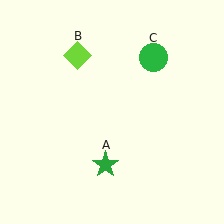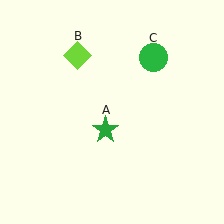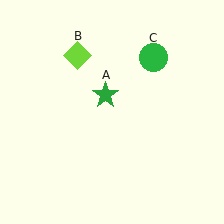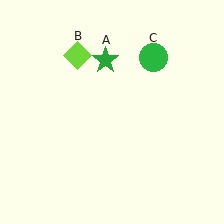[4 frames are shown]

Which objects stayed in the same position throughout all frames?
Lime diamond (object B) and green circle (object C) remained stationary.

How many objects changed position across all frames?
1 object changed position: green star (object A).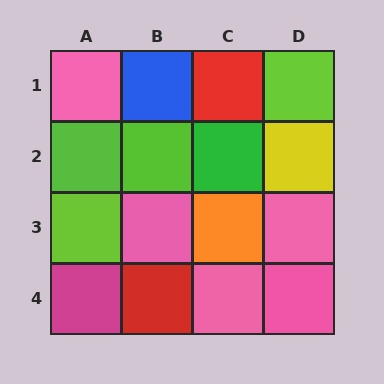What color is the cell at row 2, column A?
Lime.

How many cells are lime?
4 cells are lime.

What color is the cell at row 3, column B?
Pink.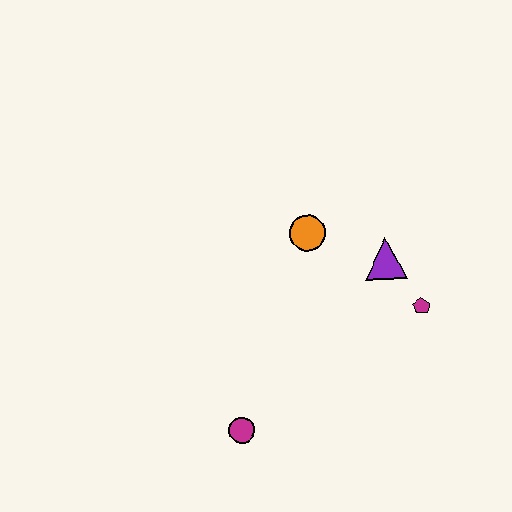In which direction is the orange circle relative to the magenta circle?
The orange circle is above the magenta circle.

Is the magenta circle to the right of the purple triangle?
No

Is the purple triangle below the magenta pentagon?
No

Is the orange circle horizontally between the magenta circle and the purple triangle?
Yes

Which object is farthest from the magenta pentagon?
The magenta circle is farthest from the magenta pentagon.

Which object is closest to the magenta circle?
The orange circle is closest to the magenta circle.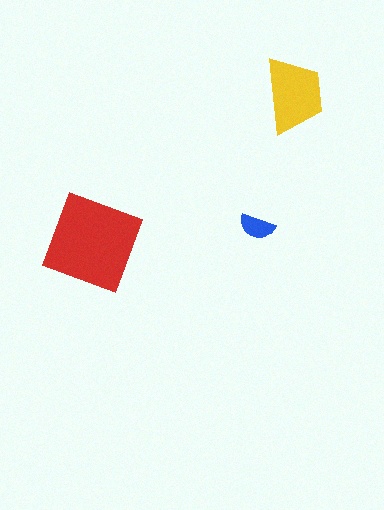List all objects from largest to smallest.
The red diamond, the yellow trapezoid, the blue semicircle.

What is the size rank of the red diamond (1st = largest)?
1st.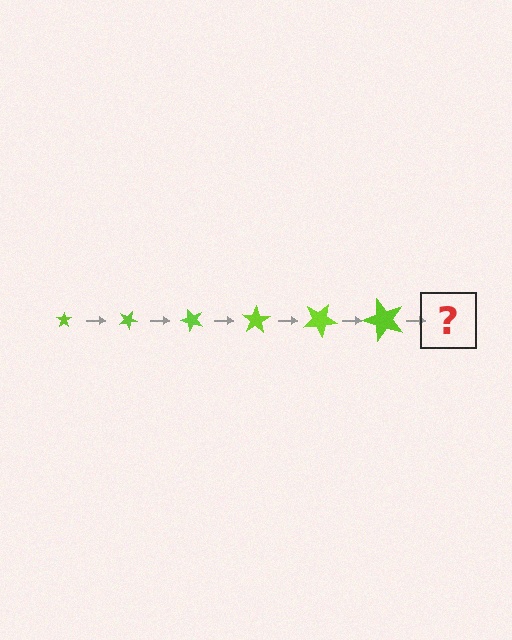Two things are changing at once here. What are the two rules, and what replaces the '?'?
The two rules are that the star grows larger each step and it rotates 25 degrees each step. The '?' should be a star, larger than the previous one and rotated 150 degrees from the start.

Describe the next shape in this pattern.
It should be a star, larger than the previous one and rotated 150 degrees from the start.